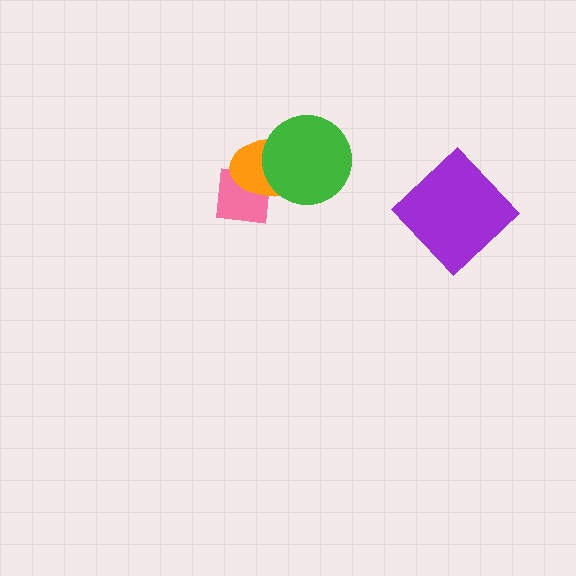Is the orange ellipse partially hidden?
Yes, it is partially covered by another shape.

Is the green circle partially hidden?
No, no other shape covers it.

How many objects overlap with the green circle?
1 object overlaps with the green circle.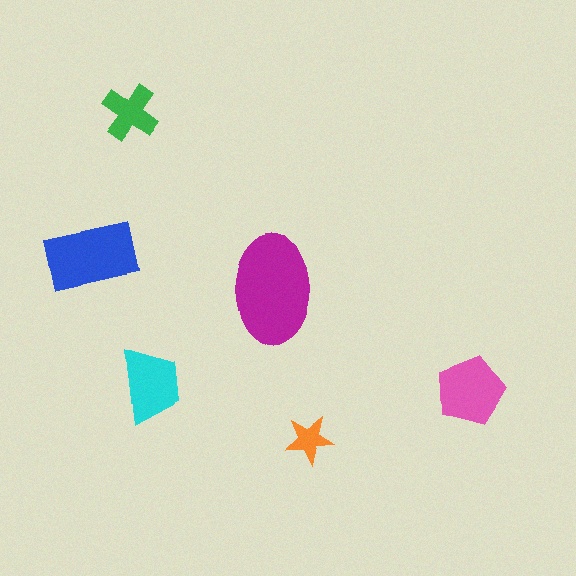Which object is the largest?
The magenta ellipse.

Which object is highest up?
The green cross is topmost.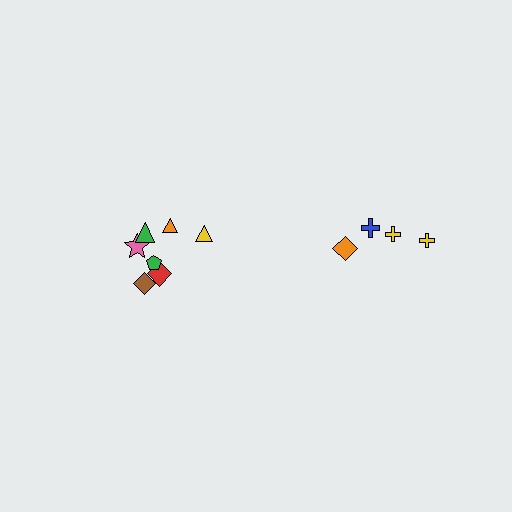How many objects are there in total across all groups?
There are 11 objects.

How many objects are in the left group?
There are 7 objects.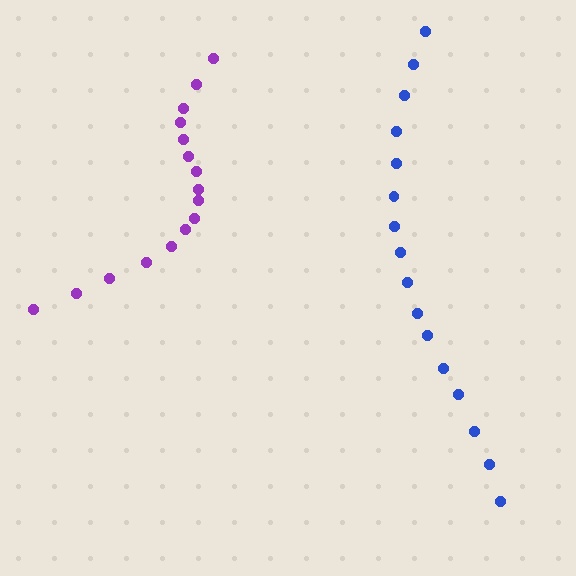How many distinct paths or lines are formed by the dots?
There are 2 distinct paths.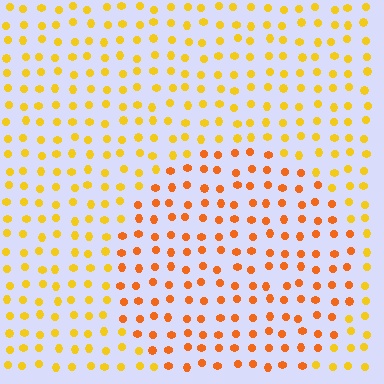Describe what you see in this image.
The image is filled with small yellow elements in a uniform arrangement. A circle-shaped region is visible where the elements are tinted to a slightly different hue, forming a subtle color boundary.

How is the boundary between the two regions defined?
The boundary is defined purely by a slight shift in hue (about 27 degrees). Spacing, size, and orientation are identical on both sides.